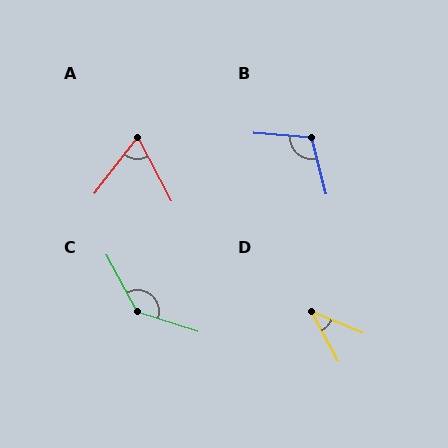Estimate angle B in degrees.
Approximately 109 degrees.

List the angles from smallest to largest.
D (39°), A (65°), B (109°), C (137°).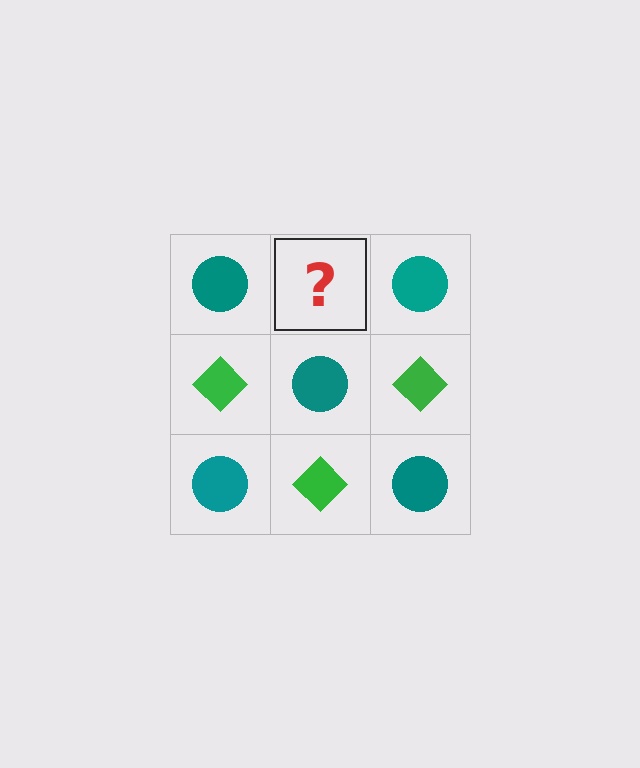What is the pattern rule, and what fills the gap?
The rule is that it alternates teal circle and green diamond in a checkerboard pattern. The gap should be filled with a green diamond.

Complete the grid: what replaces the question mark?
The question mark should be replaced with a green diamond.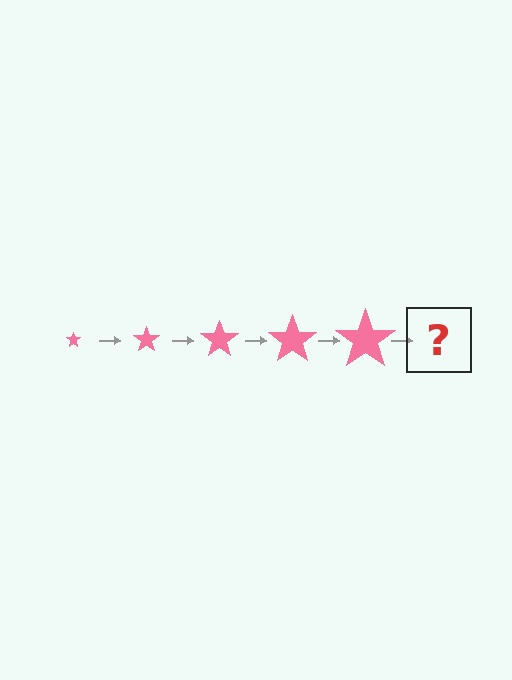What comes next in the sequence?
The next element should be a pink star, larger than the previous one.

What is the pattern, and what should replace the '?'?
The pattern is that the star gets progressively larger each step. The '?' should be a pink star, larger than the previous one.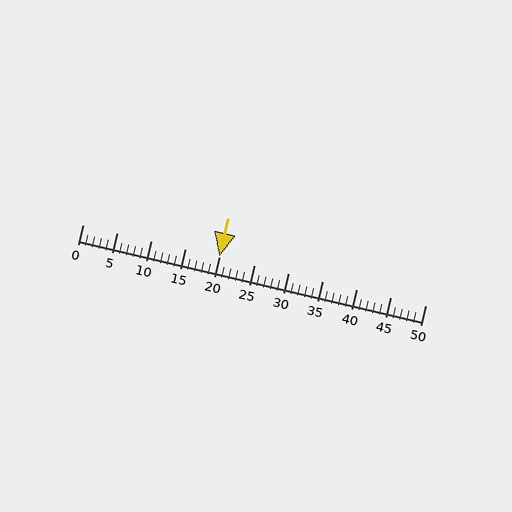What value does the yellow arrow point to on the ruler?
The yellow arrow points to approximately 20.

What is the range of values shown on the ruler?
The ruler shows values from 0 to 50.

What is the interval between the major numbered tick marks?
The major tick marks are spaced 5 units apart.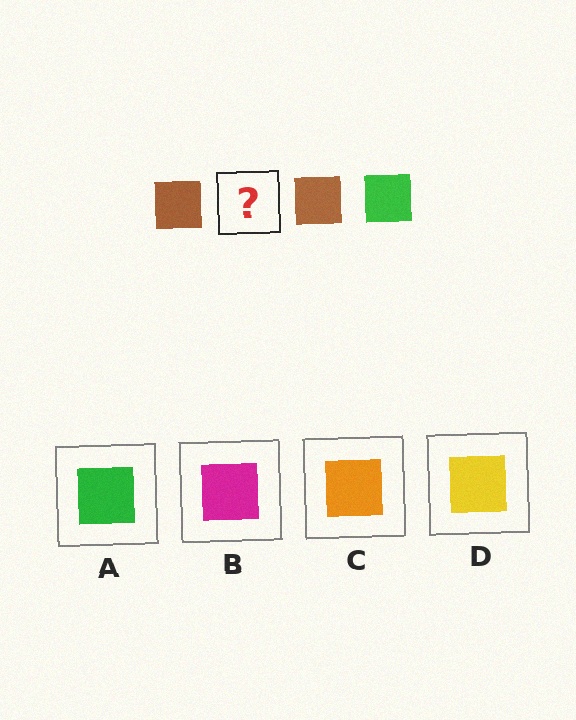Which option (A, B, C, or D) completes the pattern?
A.